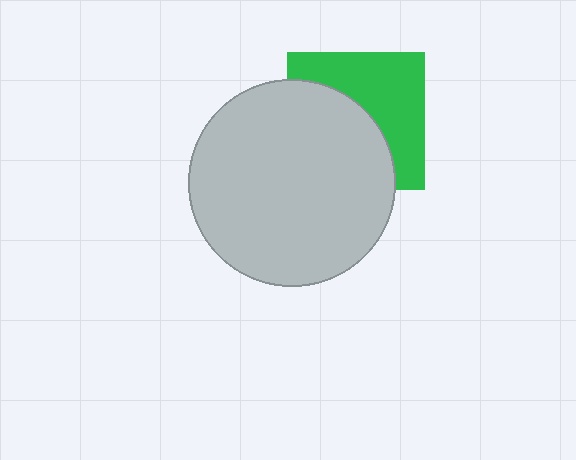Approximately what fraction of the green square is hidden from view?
Roughly 51% of the green square is hidden behind the light gray circle.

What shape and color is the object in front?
The object in front is a light gray circle.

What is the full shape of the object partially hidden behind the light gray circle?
The partially hidden object is a green square.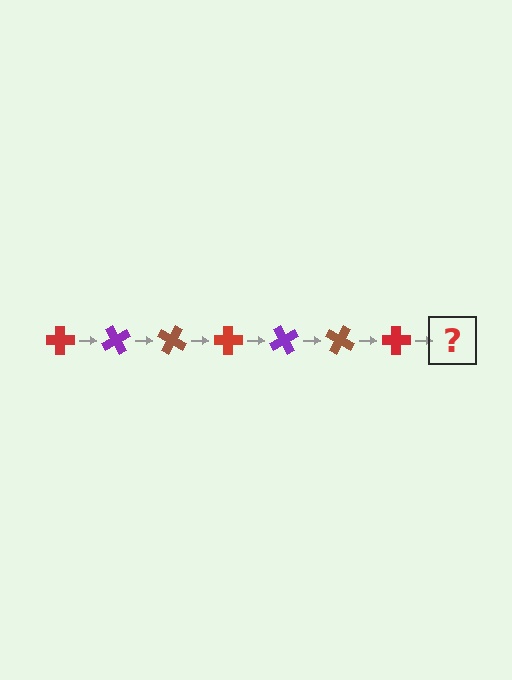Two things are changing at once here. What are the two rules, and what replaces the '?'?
The two rules are that it rotates 60 degrees each step and the color cycles through red, purple, and brown. The '?' should be a purple cross, rotated 420 degrees from the start.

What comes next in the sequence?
The next element should be a purple cross, rotated 420 degrees from the start.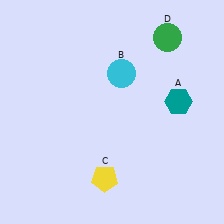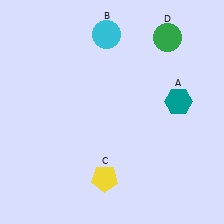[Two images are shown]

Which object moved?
The cyan circle (B) moved up.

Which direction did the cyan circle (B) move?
The cyan circle (B) moved up.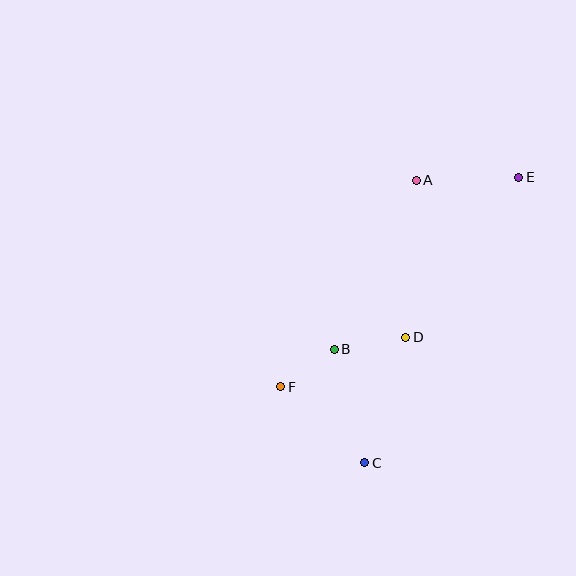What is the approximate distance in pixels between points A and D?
The distance between A and D is approximately 158 pixels.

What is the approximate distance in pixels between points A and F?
The distance between A and F is approximately 247 pixels.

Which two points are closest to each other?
Points B and F are closest to each other.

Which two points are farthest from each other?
Points C and E are farthest from each other.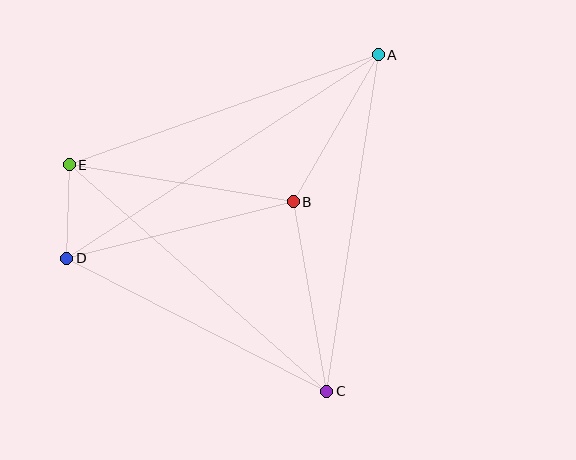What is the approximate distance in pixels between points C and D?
The distance between C and D is approximately 292 pixels.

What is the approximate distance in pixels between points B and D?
The distance between B and D is approximately 233 pixels.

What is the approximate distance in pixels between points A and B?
The distance between A and B is approximately 170 pixels.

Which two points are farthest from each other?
Points A and D are farthest from each other.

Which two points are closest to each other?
Points D and E are closest to each other.